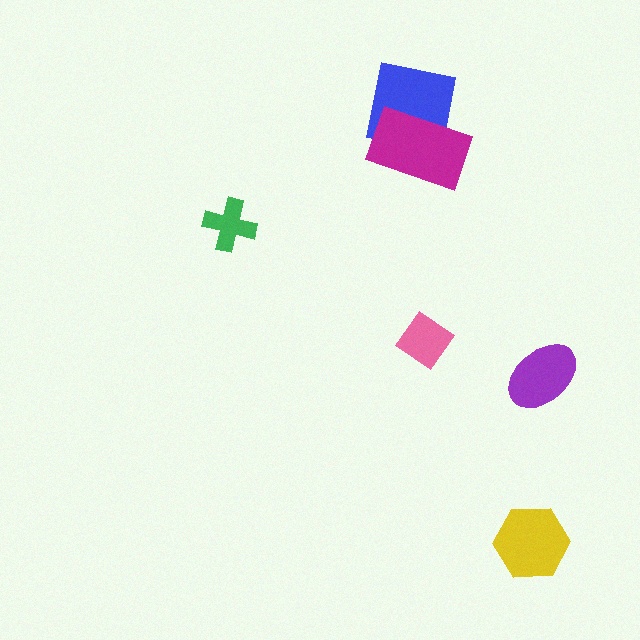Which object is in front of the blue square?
The magenta rectangle is in front of the blue square.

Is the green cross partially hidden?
No, no other shape covers it.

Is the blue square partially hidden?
Yes, it is partially covered by another shape.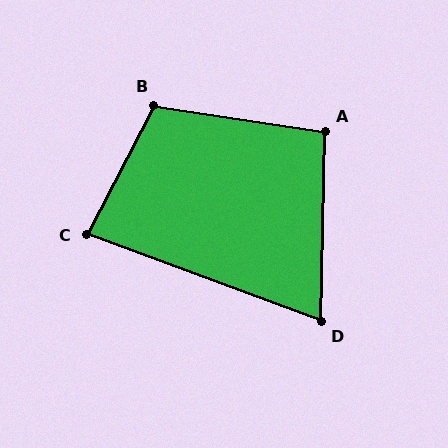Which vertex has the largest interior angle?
B, at approximately 109 degrees.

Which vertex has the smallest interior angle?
D, at approximately 71 degrees.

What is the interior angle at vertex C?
Approximately 83 degrees (acute).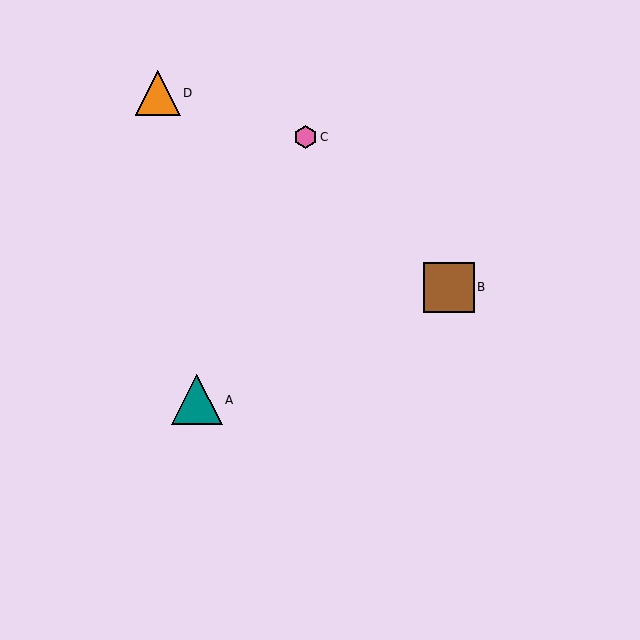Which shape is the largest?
The teal triangle (labeled A) is the largest.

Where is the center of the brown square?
The center of the brown square is at (449, 287).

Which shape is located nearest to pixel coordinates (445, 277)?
The brown square (labeled B) at (449, 287) is nearest to that location.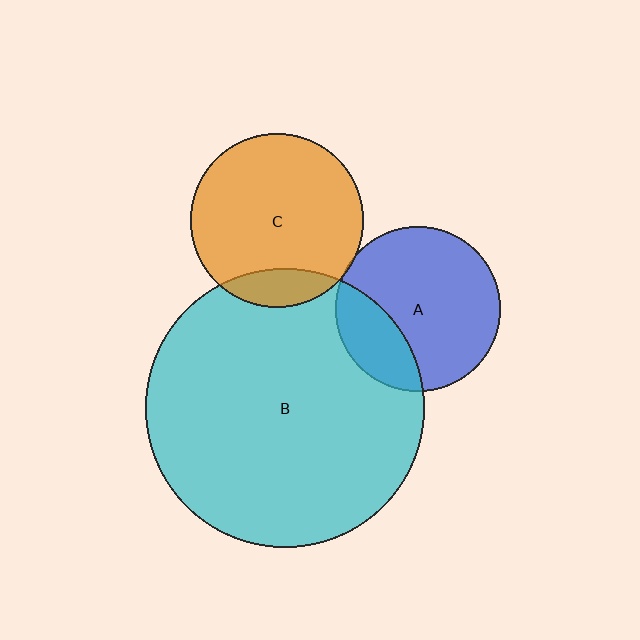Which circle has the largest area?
Circle B (cyan).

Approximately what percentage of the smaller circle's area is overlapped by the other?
Approximately 5%.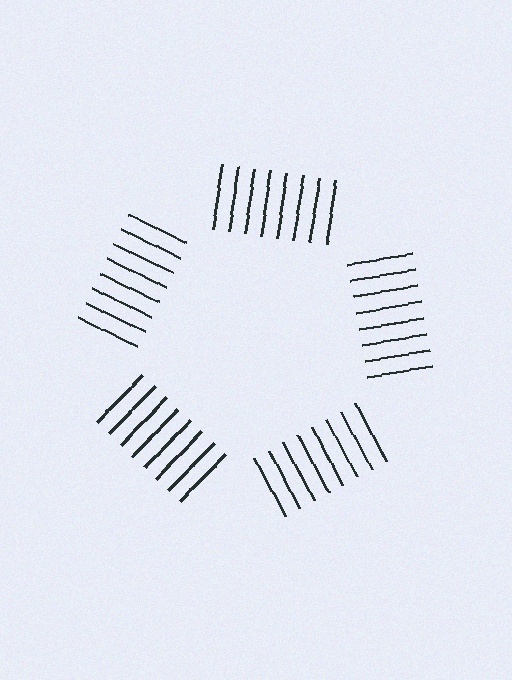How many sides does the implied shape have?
5 sides — the line-ends trace a pentagon.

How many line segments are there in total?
40 — 8 along each of the 5 edges.